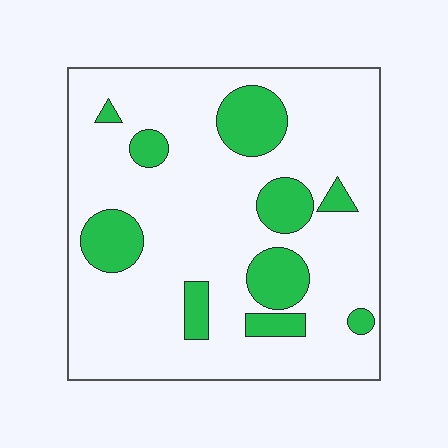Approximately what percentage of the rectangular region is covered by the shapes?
Approximately 20%.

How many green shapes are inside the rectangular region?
10.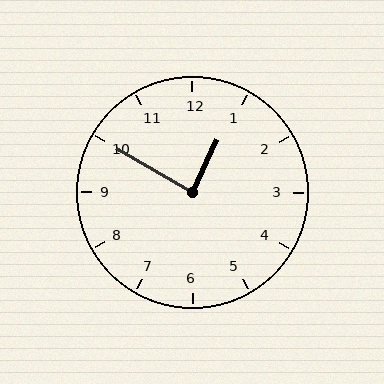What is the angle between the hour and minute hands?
Approximately 85 degrees.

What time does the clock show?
12:50.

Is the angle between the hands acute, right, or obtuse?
It is right.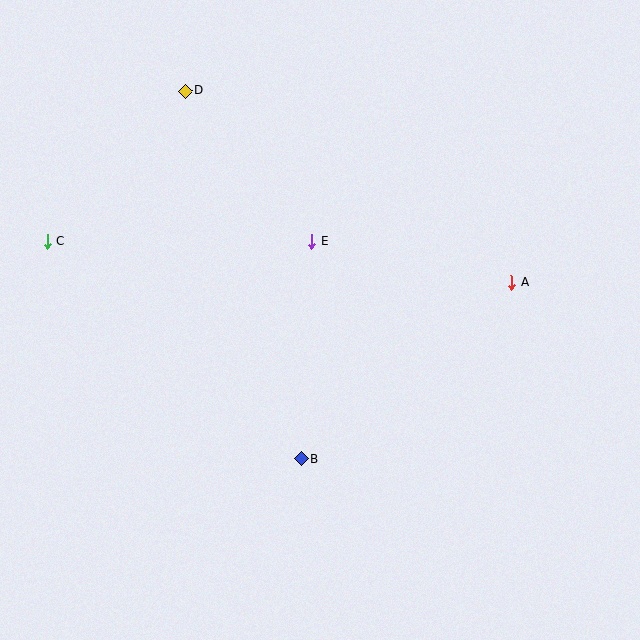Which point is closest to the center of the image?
Point E at (312, 242) is closest to the center.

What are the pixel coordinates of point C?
Point C is at (47, 241).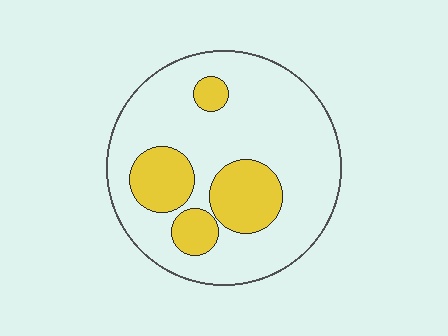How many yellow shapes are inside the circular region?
4.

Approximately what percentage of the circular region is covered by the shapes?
Approximately 25%.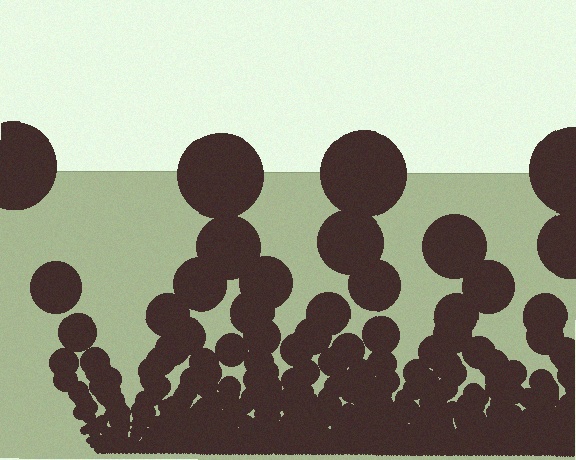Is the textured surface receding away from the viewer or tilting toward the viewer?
The surface appears to tilt toward the viewer. Texture elements get larger and sparser toward the top.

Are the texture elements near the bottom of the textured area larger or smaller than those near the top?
Smaller. The gradient is inverted — elements near the bottom are smaller and denser.